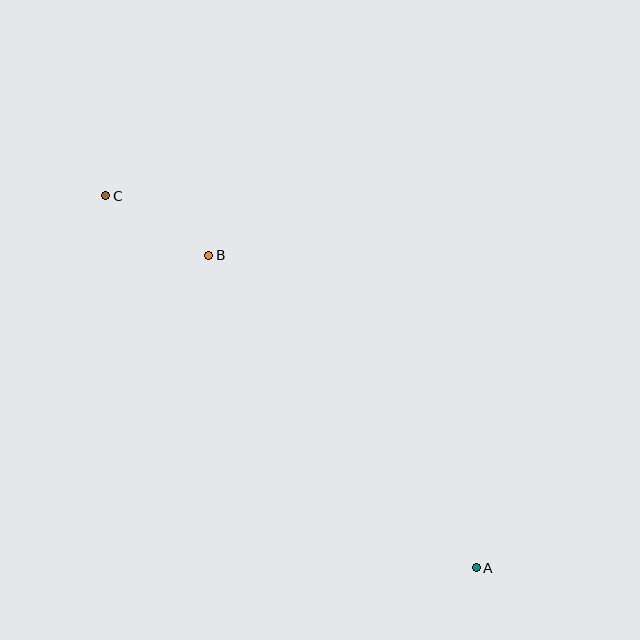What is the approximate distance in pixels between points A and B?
The distance between A and B is approximately 411 pixels.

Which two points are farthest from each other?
Points A and C are farthest from each other.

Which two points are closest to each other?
Points B and C are closest to each other.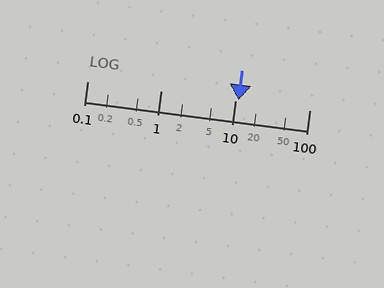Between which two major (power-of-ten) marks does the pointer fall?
The pointer is between 10 and 100.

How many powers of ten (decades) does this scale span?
The scale spans 3 decades, from 0.1 to 100.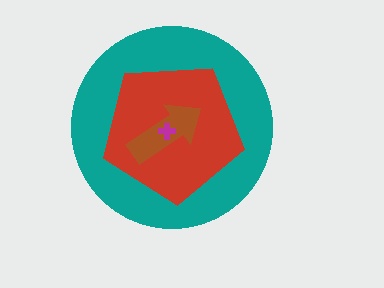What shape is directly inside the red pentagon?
The brown arrow.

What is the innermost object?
The magenta cross.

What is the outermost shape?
The teal circle.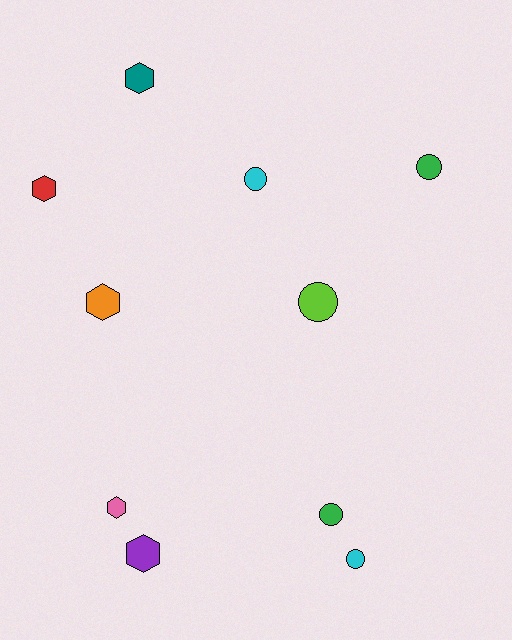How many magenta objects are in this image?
There are no magenta objects.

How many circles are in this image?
There are 5 circles.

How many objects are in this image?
There are 10 objects.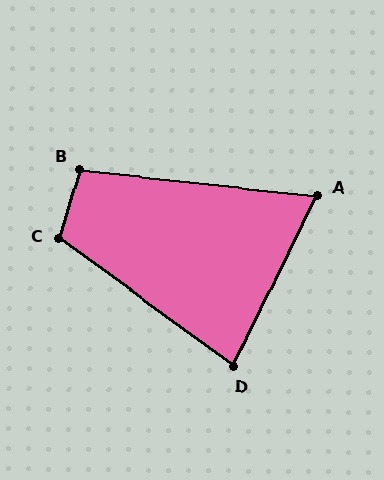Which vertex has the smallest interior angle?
A, at approximately 70 degrees.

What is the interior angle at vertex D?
Approximately 80 degrees (acute).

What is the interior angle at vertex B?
Approximately 100 degrees (obtuse).